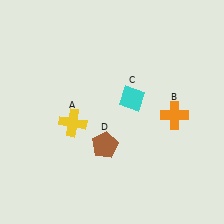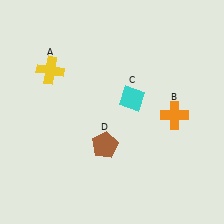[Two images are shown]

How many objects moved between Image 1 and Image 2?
1 object moved between the two images.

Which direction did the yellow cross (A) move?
The yellow cross (A) moved up.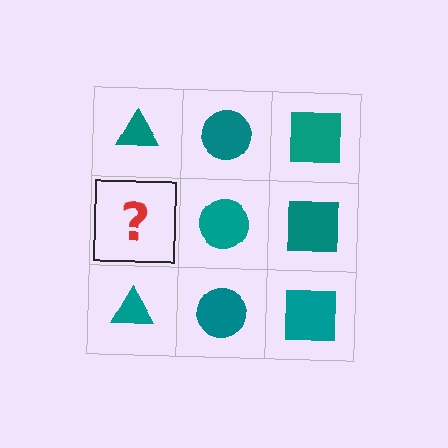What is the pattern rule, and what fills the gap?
The rule is that each column has a consistent shape. The gap should be filled with a teal triangle.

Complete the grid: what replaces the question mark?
The question mark should be replaced with a teal triangle.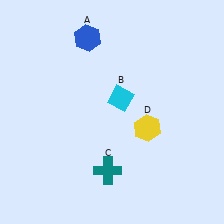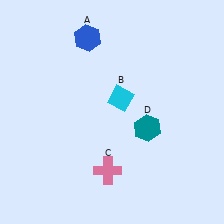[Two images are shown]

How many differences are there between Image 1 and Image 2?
There are 2 differences between the two images.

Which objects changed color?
C changed from teal to pink. D changed from yellow to teal.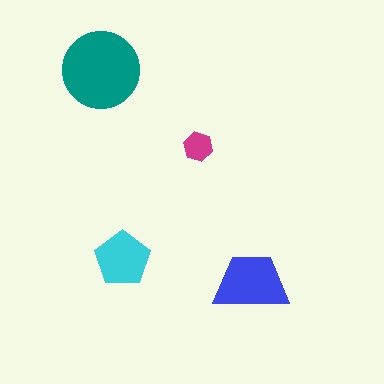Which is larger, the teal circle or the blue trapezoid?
The teal circle.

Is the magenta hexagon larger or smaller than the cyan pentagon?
Smaller.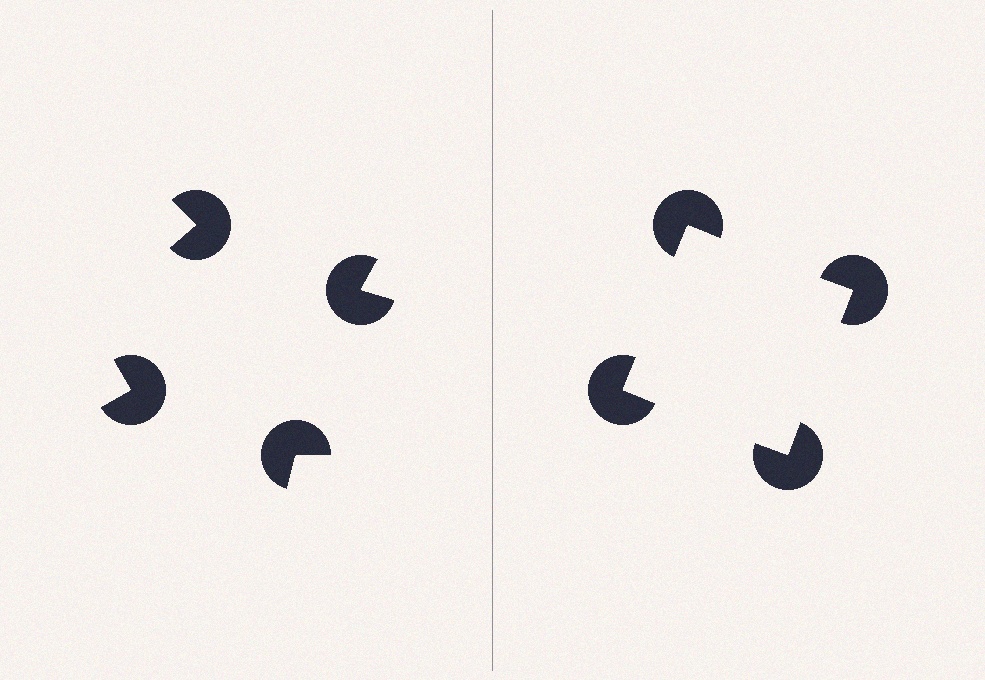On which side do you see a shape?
An illusory square appears on the right side. On the left side the wedge cuts are rotated, so no coherent shape forms.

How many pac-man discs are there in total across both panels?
8 — 4 on each side.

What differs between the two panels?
The pac-man discs are positioned identically on both sides; only the wedge orientations differ. On the right they align to a square; on the left they are misaligned.